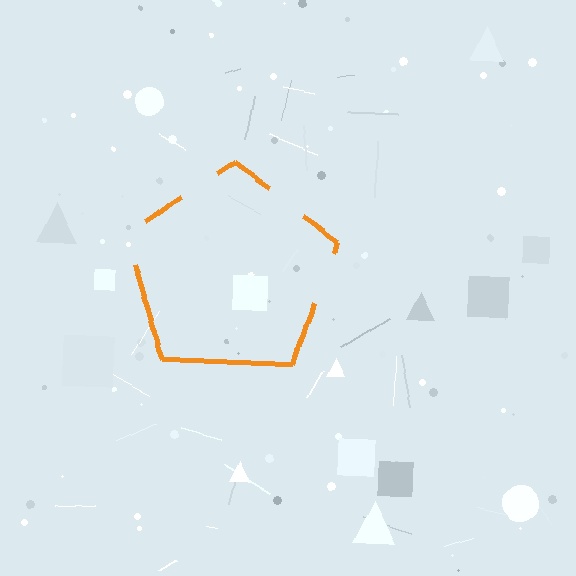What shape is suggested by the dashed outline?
The dashed outline suggests a pentagon.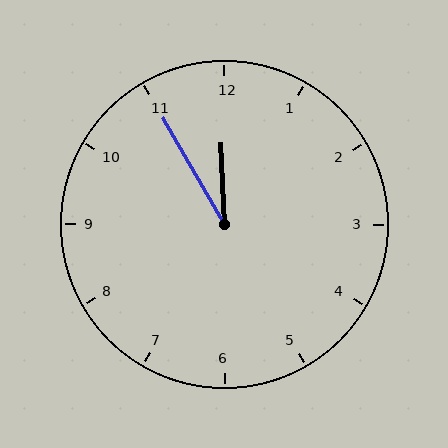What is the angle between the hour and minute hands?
Approximately 28 degrees.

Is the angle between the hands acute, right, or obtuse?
It is acute.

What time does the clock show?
11:55.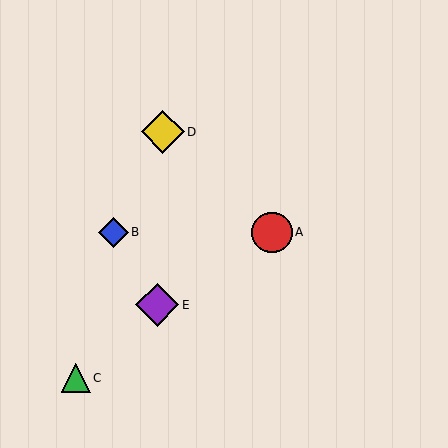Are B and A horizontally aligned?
Yes, both are at y≈232.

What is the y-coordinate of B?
Object B is at y≈232.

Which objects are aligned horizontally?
Objects A, B are aligned horizontally.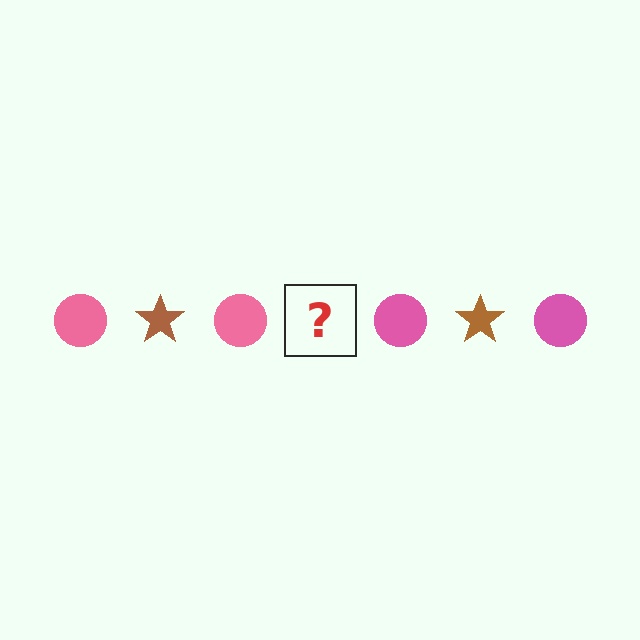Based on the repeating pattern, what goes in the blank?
The blank should be a brown star.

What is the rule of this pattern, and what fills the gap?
The rule is that the pattern alternates between pink circle and brown star. The gap should be filled with a brown star.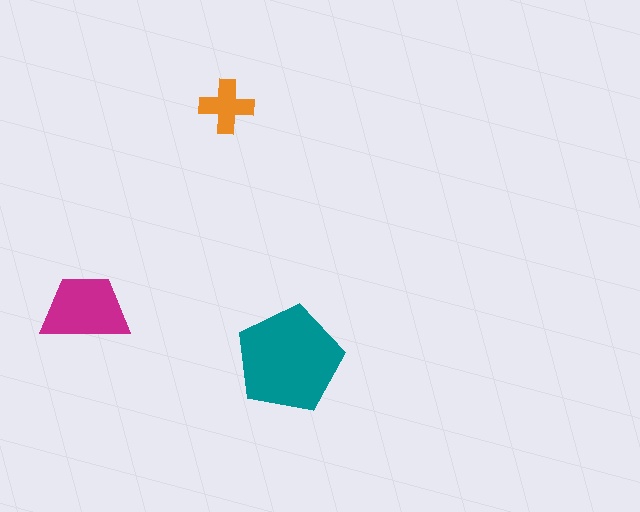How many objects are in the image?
There are 3 objects in the image.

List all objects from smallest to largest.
The orange cross, the magenta trapezoid, the teal pentagon.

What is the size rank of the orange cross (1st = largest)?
3rd.